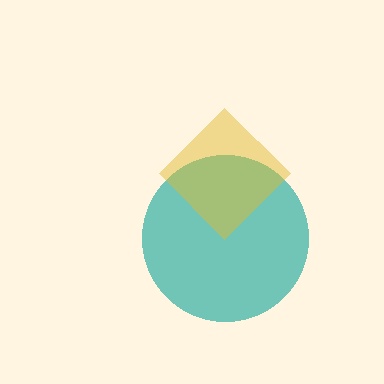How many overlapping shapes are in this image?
There are 2 overlapping shapes in the image.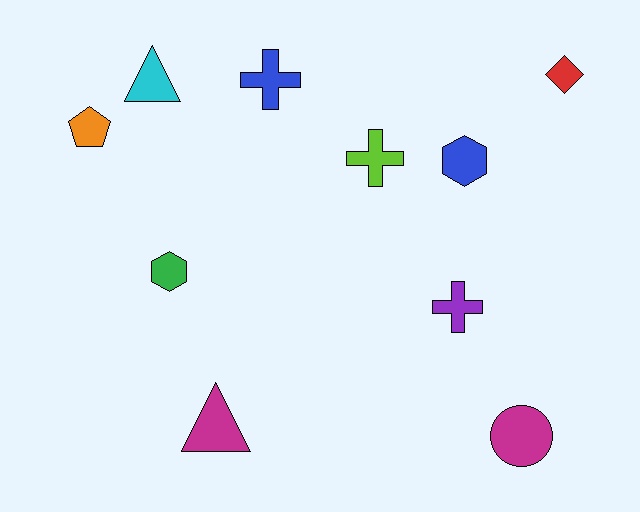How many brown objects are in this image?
There are no brown objects.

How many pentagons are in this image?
There is 1 pentagon.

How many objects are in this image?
There are 10 objects.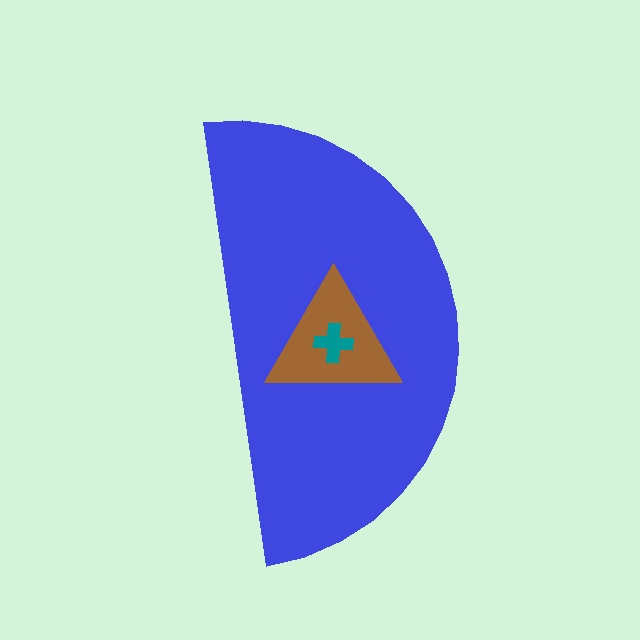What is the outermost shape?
The blue semicircle.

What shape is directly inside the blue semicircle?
The brown triangle.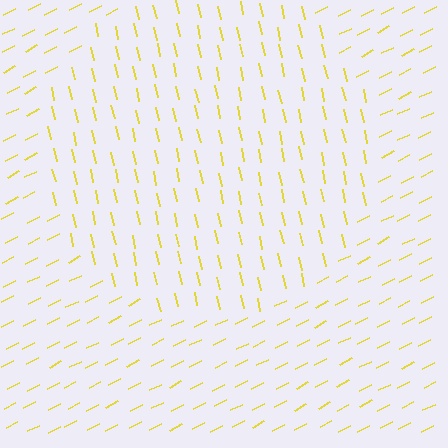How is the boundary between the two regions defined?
The boundary is defined purely by a change in line orientation (approximately 75 degrees difference). All lines are the same color and thickness.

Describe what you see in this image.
The image is filled with small yellow line segments. A circle region in the image has lines oriented differently from the surrounding lines, creating a visible texture boundary.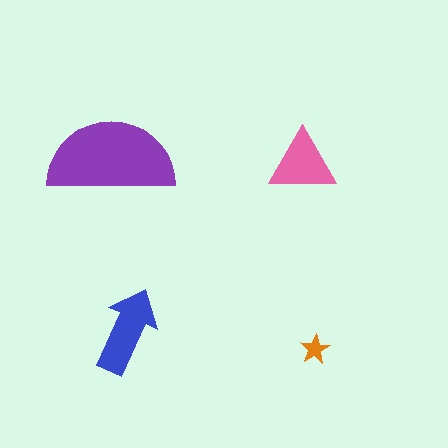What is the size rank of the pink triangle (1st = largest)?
3rd.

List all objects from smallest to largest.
The orange star, the pink triangle, the blue arrow, the purple semicircle.